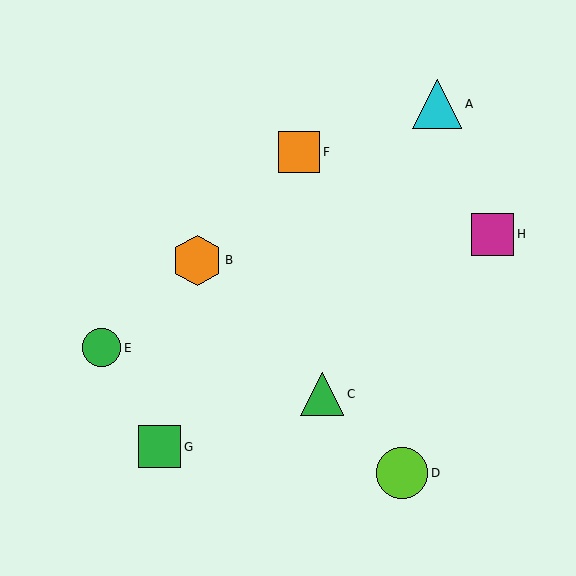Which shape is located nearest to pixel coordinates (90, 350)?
The green circle (labeled E) at (102, 348) is nearest to that location.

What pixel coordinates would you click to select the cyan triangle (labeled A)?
Click at (437, 104) to select the cyan triangle A.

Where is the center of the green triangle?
The center of the green triangle is at (322, 394).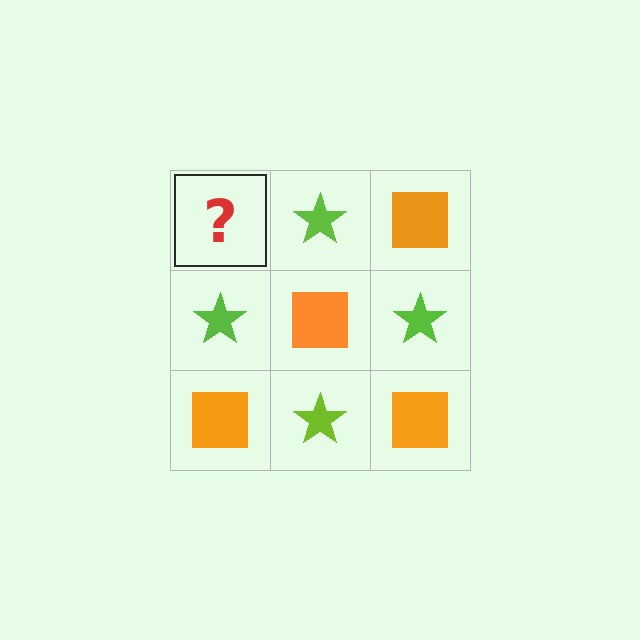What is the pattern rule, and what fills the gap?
The rule is that it alternates orange square and lime star in a checkerboard pattern. The gap should be filled with an orange square.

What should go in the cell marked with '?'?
The missing cell should contain an orange square.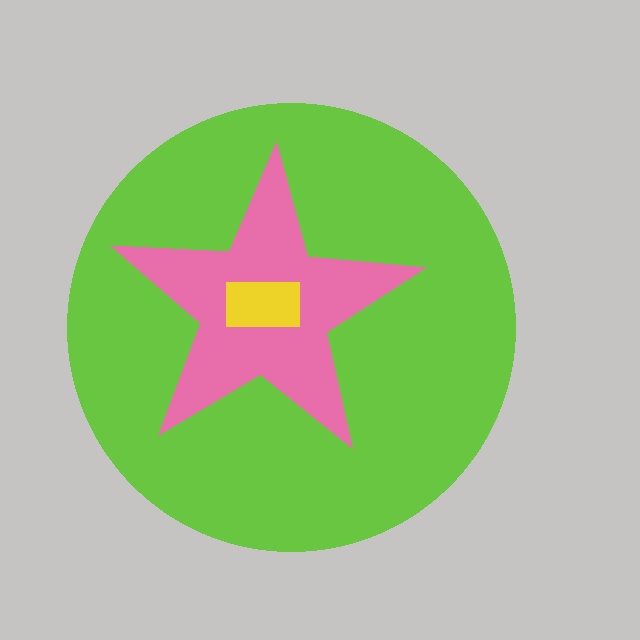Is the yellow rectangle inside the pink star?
Yes.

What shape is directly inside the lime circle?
The pink star.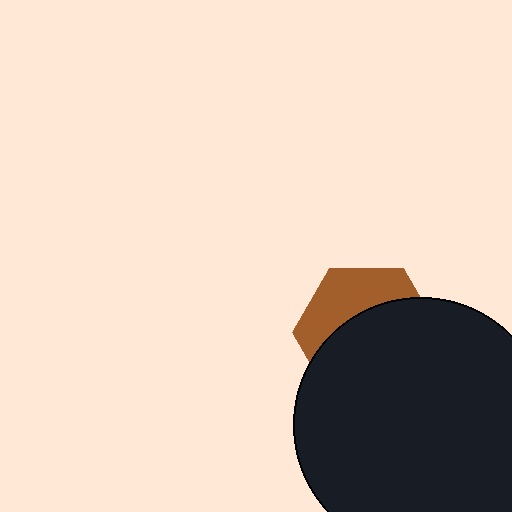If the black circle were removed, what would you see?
You would see the complete brown hexagon.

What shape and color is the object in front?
The object in front is a black circle.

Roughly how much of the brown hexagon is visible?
A small part of it is visible (roughly 37%).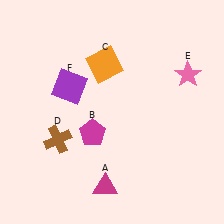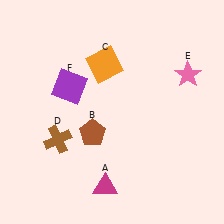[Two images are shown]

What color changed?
The pentagon (B) changed from magenta in Image 1 to brown in Image 2.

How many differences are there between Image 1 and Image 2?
There is 1 difference between the two images.